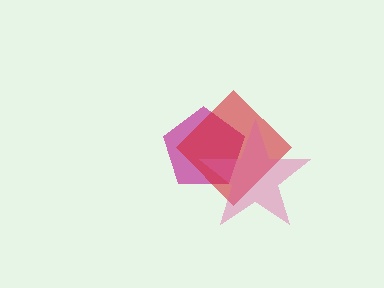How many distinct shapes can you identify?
There are 3 distinct shapes: a magenta pentagon, a red diamond, a pink star.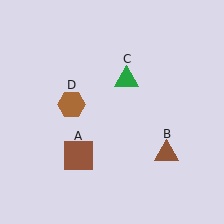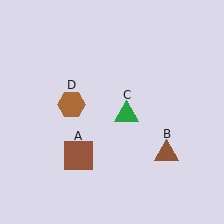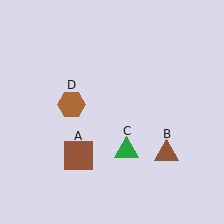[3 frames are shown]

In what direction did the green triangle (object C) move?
The green triangle (object C) moved down.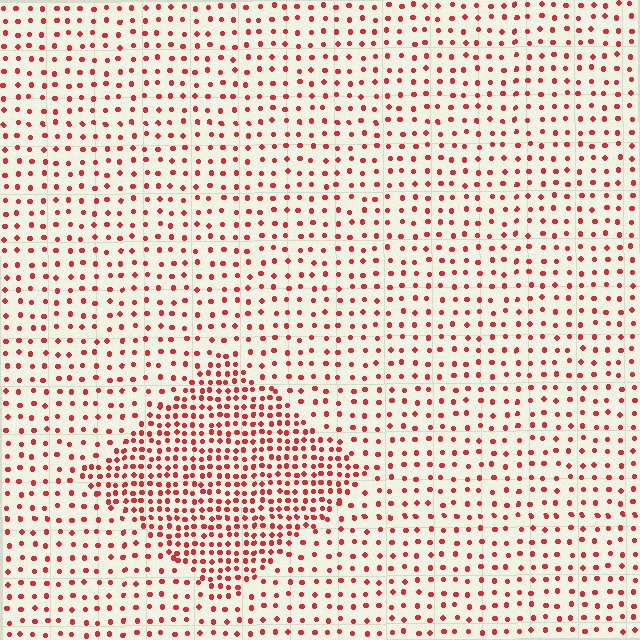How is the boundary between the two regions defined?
The boundary is defined by a change in element density (approximately 2.2x ratio). All elements are the same color, size, and shape.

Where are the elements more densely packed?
The elements are more densely packed inside the diamond boundary.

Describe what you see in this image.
The image contains small red elements arranged at two different densities. A diamond-shaped region is visible where the elements are more densely packed than the surrounding area.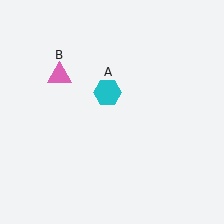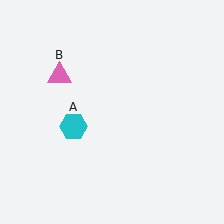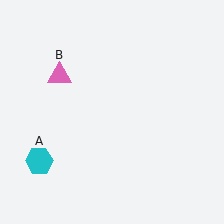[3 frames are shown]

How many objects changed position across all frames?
1 object changed position: cyan hexagon (object A).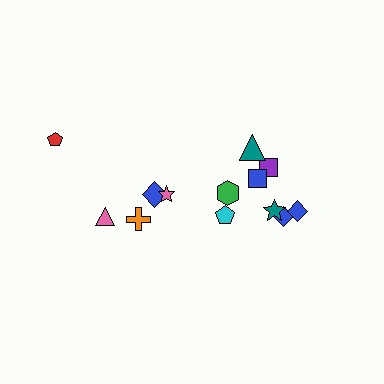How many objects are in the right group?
There are 8 objects.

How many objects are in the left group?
There are 5 objects.